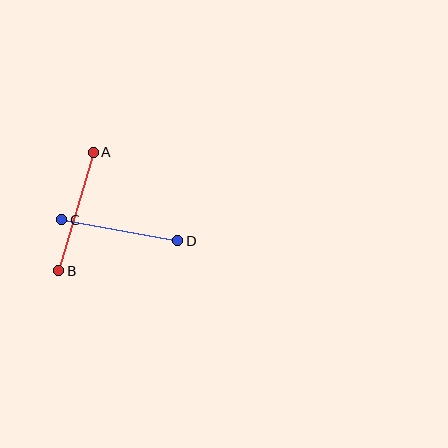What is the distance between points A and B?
The distance is approximately 124 pixels.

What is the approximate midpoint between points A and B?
The midpoint is at approximately (76, 211) pixels.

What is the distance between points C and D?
The distance is approximately 118 pixels.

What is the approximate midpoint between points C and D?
The midpoint is at approximately (120, 230) pixels.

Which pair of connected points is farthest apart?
Points A and B are farthest apart.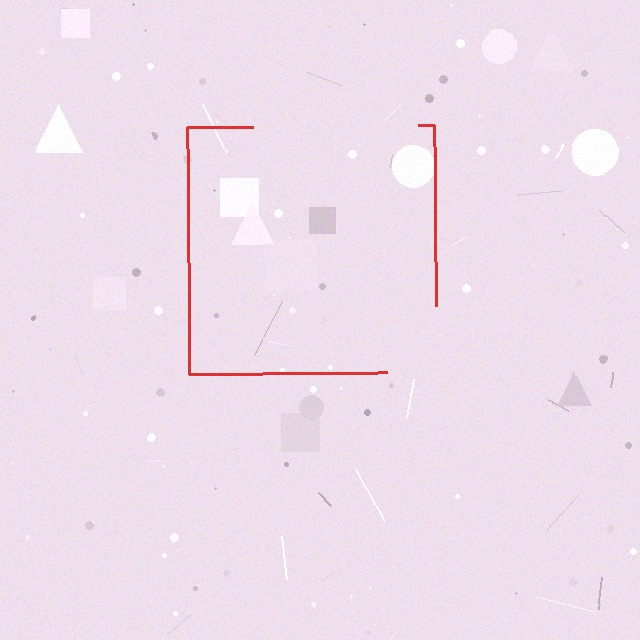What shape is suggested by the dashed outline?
The dashed outline suggests a square.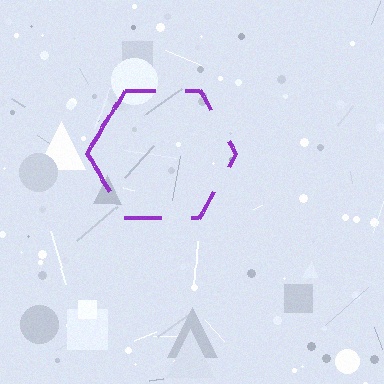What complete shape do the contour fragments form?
The contour fragments form a hexagon.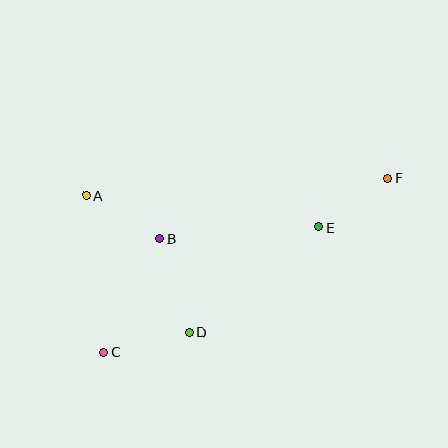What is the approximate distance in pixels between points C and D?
The distance between C and D is approximately 88 pixels.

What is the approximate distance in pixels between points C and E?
The distance between C and E is approximately 249 pixels.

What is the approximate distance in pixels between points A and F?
The distance between A and F is approximately 302 pixels.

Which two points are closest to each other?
Points E and F are closest to each other.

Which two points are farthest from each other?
Points C and F are farthest from each other.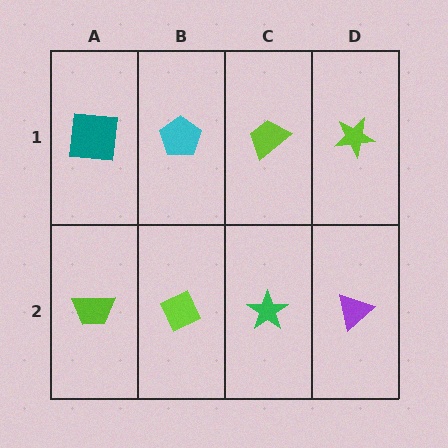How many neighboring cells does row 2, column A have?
2.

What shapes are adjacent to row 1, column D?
A purple triangle (row 2, column D), a lime trapezoid (row 1, column C).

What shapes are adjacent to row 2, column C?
A lime trapezoid (row 1, column C), a lime diamond (row 2, column B), a purple triangle (row 2, column D).